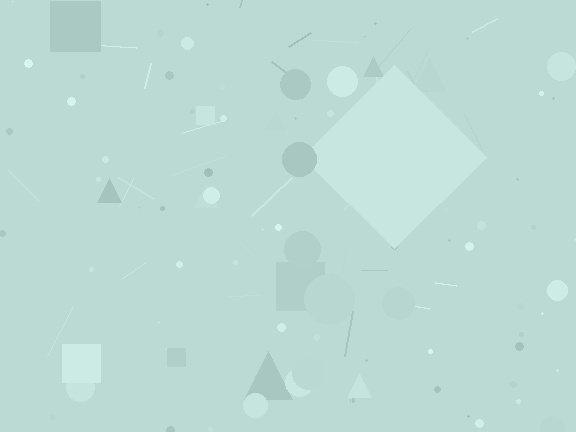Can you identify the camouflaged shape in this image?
The camouflaged shape is a diamond.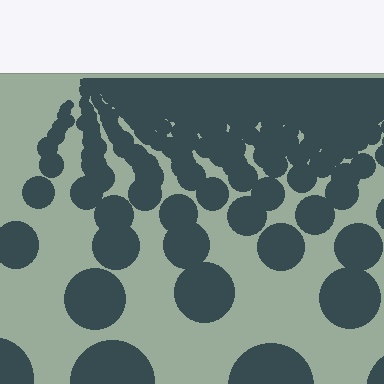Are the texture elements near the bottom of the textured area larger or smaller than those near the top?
Larger. Near the bottom, elements are closer to the viewer and appear at a bigger on-screen size.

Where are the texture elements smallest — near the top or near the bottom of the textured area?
Near the top.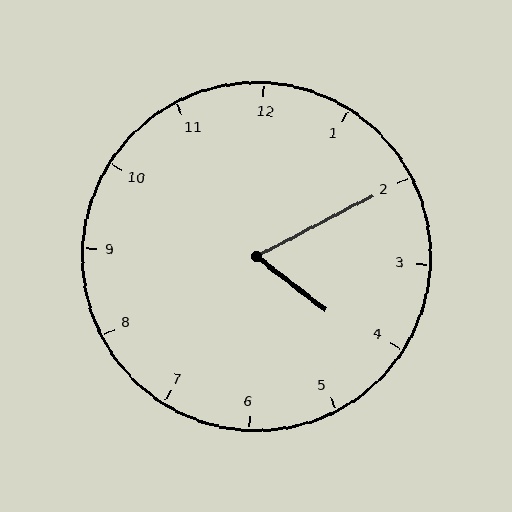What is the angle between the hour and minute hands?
Approximately 65 degrees.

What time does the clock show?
4:10.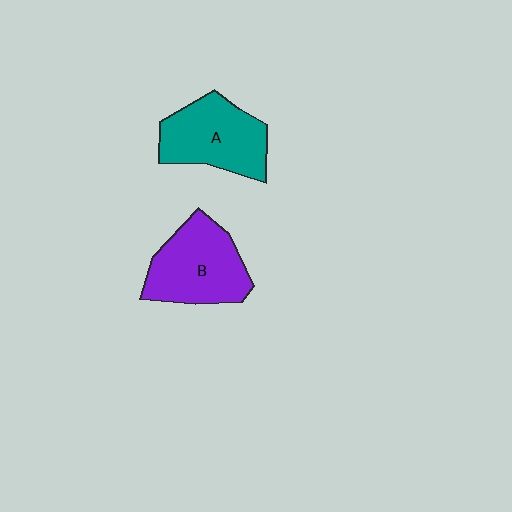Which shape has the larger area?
Shape B (purple).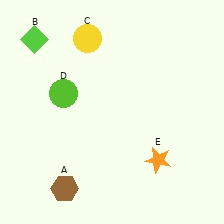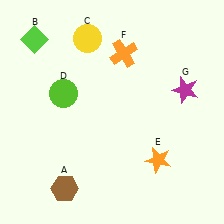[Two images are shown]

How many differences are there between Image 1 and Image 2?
There are 2 differences between the two images.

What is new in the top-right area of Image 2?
A magenta star (G) was added in the top-right area of Image 2.